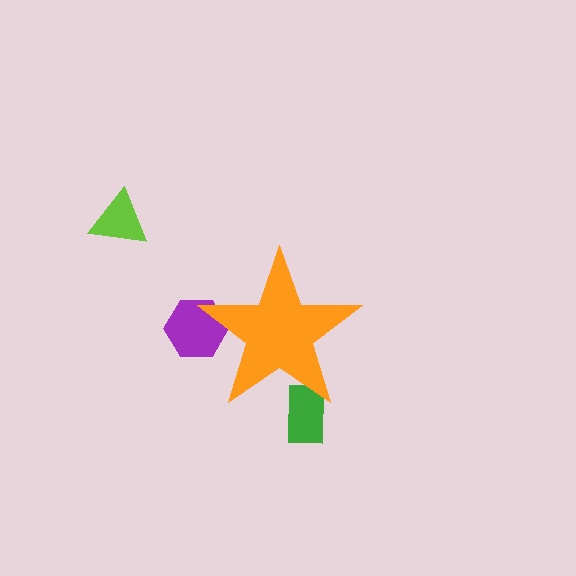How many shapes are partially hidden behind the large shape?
2 shapes are partially hidden.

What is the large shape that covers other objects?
An orange star.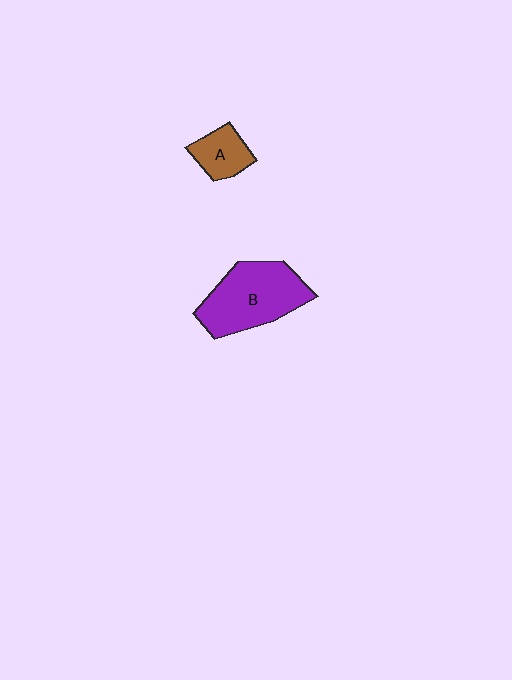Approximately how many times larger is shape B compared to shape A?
Approximately 2.5 times.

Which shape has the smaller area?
Shape A (brown).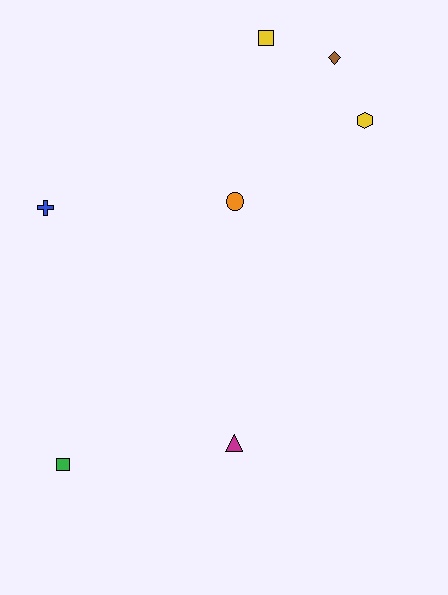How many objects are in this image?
There are 7 objects.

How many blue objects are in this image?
There is 1 blue object.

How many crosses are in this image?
There is 1 cross.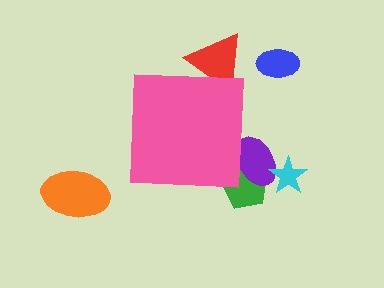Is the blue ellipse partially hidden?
No, the blue ellipse is fully visible.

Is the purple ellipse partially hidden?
Yes, the purple ellipse is partially hidden behind the pink square.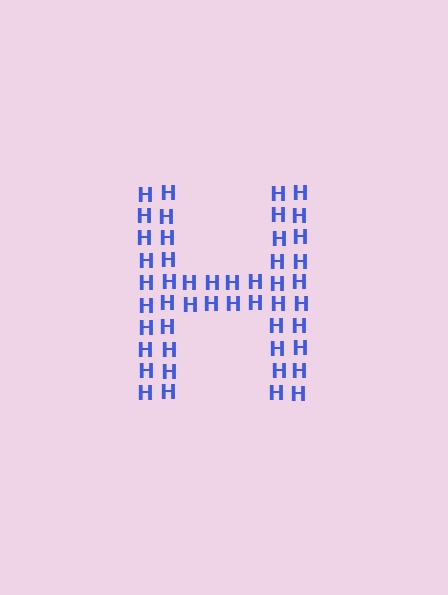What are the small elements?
The small elements are letter H's.